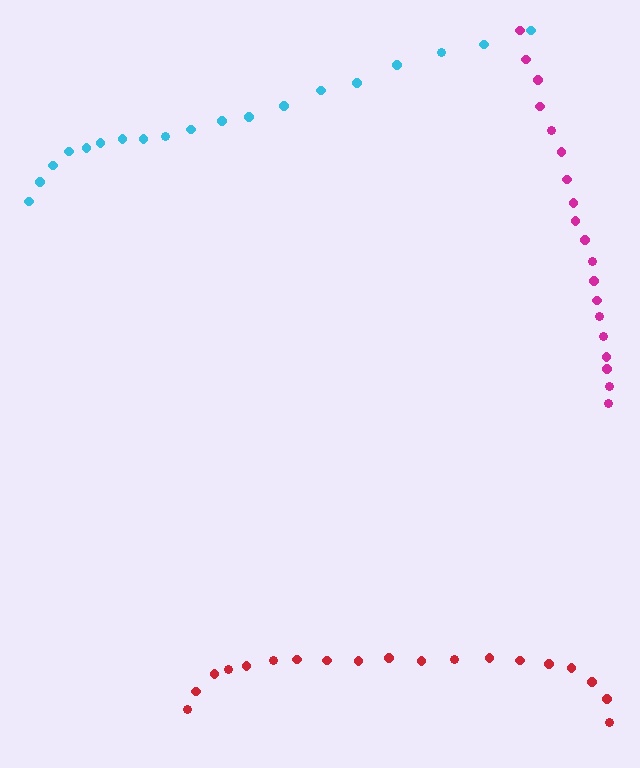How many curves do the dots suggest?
There are 3 distinct paths.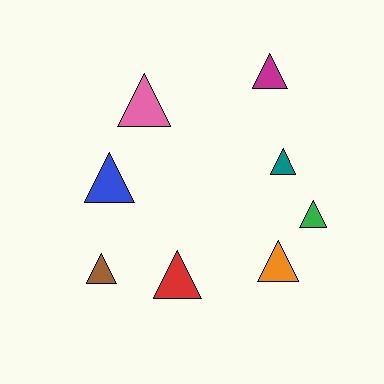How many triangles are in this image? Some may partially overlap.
There are 8 triangles.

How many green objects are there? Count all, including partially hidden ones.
There is 1 green object.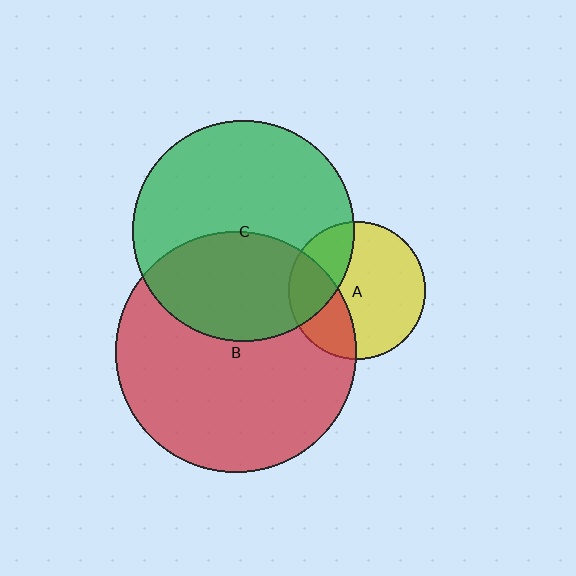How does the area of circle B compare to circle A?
Approximately 3.1 times.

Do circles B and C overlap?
Yes.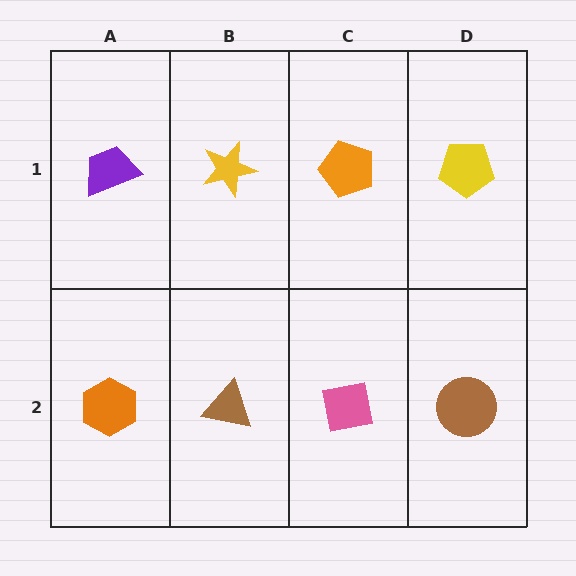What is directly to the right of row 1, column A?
A yellow star.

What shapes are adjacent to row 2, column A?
A purple trapezoid (row 1, column A), a brown triangle (row 2, column B).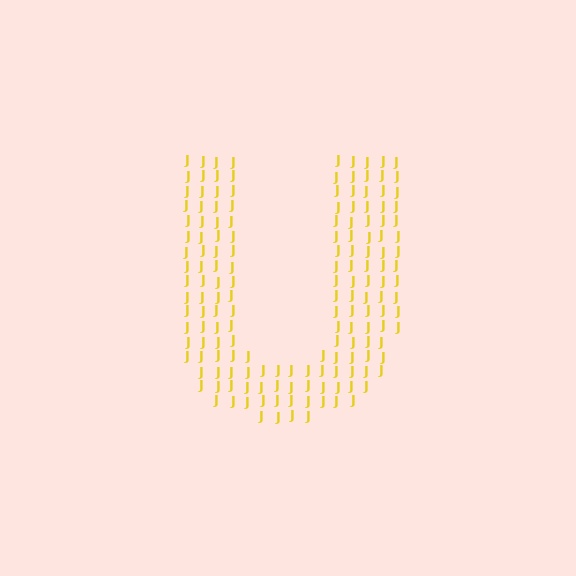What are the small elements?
The small elements are letter J's.